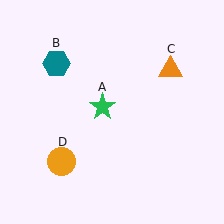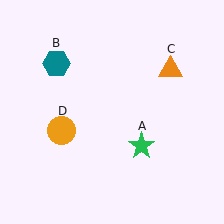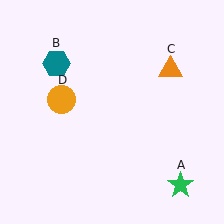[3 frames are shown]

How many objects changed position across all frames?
2 objects changed position: green star (object A), orange circle (object D).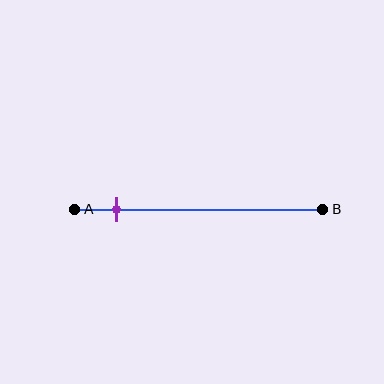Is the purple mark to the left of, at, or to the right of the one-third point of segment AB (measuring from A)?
The purple mark is to the left of the one-third point of segment AB.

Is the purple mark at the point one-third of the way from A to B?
No, the mark is at about 15% from A, not at the 33% one-third point.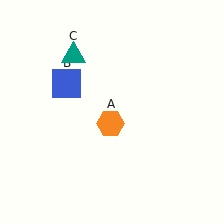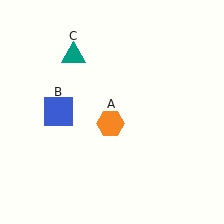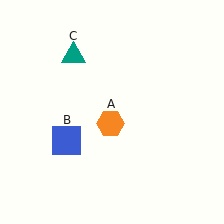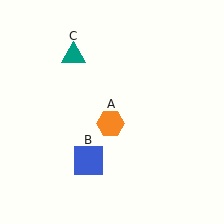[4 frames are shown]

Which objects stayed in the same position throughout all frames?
Orange hexagon (object A) and teal triangle (object C) remained stationary.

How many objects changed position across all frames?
1 object changed position: blue square (object B).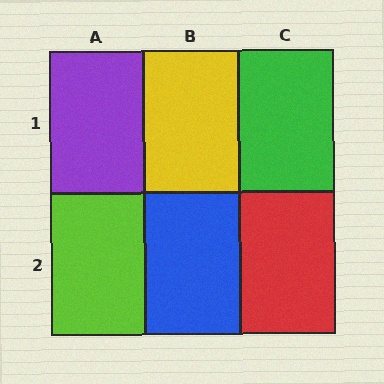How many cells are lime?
1 cell is lime.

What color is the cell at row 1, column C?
Green.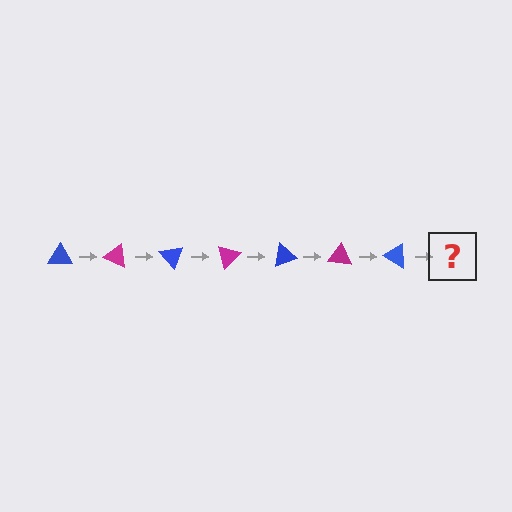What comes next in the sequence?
The next element should be a magenta triangle, rotated 175 degrees from the start.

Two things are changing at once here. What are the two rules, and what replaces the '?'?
The two rules are that it rotates 25 degrees each step and the color cycles through blue and magenta. The '?' should be a magenta triangle, rotated 175 degrees from the start.